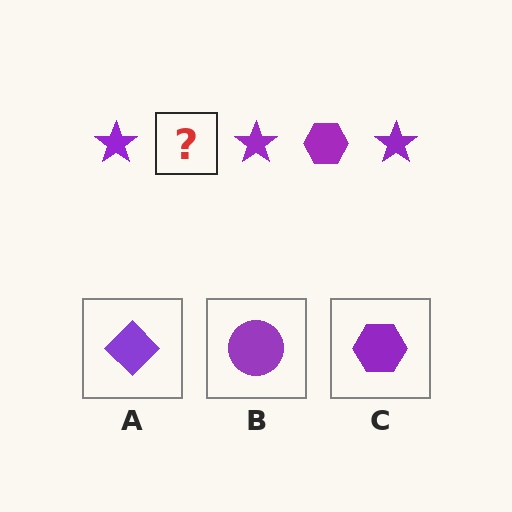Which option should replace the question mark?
Option C.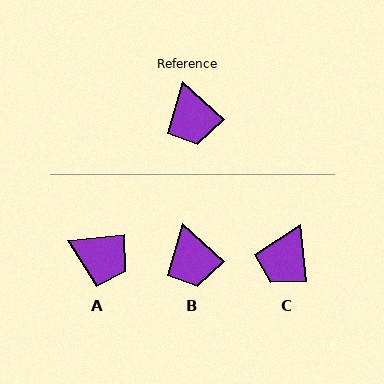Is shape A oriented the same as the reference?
No, it is off by about 49 degrees.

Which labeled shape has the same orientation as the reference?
B.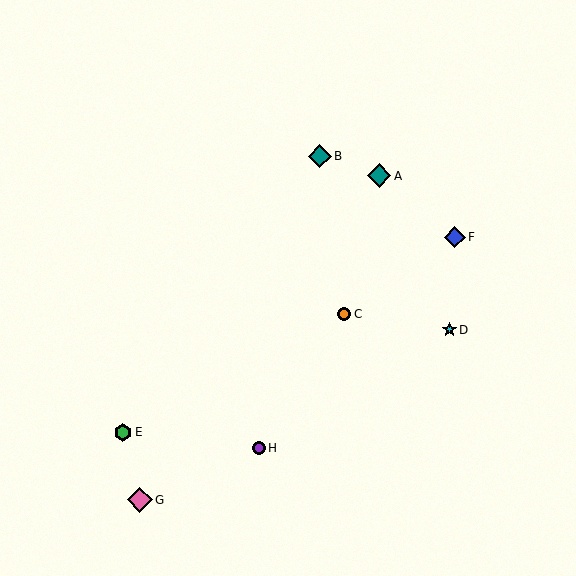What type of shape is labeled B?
Shape B is a teal diamond.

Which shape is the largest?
The pink diamond (labeled G) is the largest.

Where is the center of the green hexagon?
The center of the green hexagon is at (123, 432).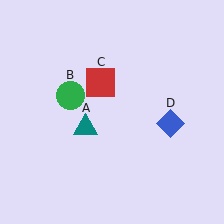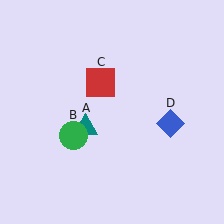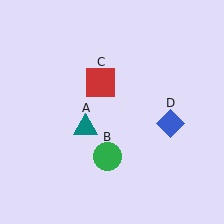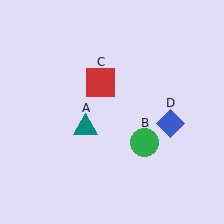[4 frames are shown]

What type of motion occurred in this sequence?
The green circle (object B) rotated counterclockwise around the center of the scene.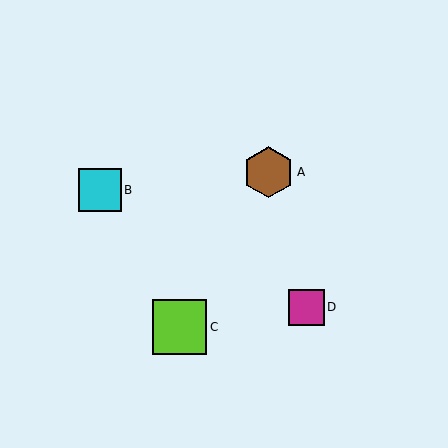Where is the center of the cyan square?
The center of the cyan square is at (100, 190).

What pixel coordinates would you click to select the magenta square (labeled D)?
Click at (306, 307) to select the magenta square D.